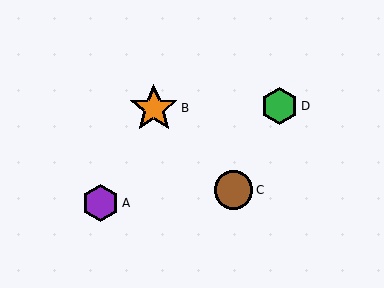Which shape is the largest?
The orange star (labeled B) is the largest.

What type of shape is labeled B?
Shape B is an orange star.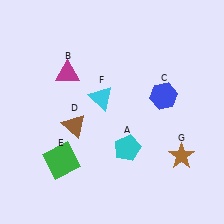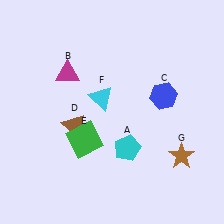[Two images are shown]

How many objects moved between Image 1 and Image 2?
1 object moved between the two images.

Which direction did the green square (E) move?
The green square (E) moved right.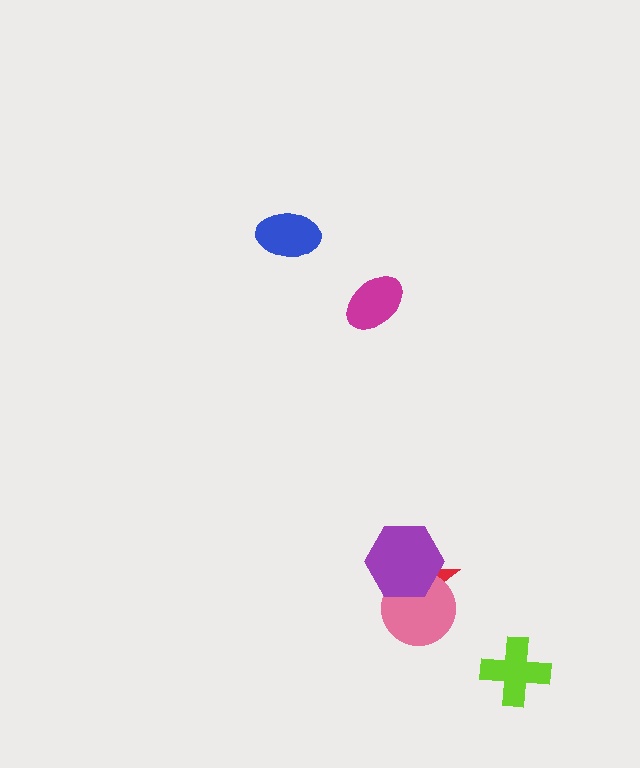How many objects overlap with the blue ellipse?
0 objects overlap with the blue ellipse.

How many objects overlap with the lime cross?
0 objects overlap with the lime cross.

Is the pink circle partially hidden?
Yes, it is partially covered by another shape.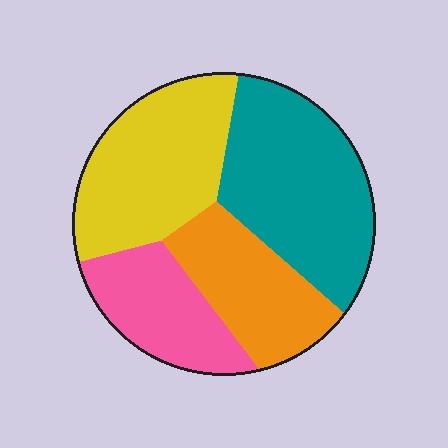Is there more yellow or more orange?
Yellow.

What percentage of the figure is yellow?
Yellow takes up between a sixth and a third of the figure.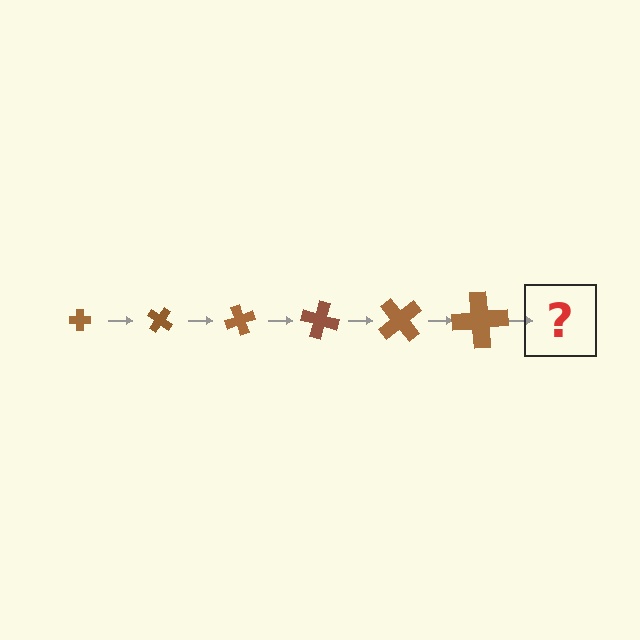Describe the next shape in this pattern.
It should be a cross, larger than the previous one and rotated 210 degrees from the start.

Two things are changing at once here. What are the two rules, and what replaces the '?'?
The two rules are that the cross grows larger each step and it rotates 35 degrees each step. The '?' should be a cross, larger than the previous one and rotated 210 degrees from the start.